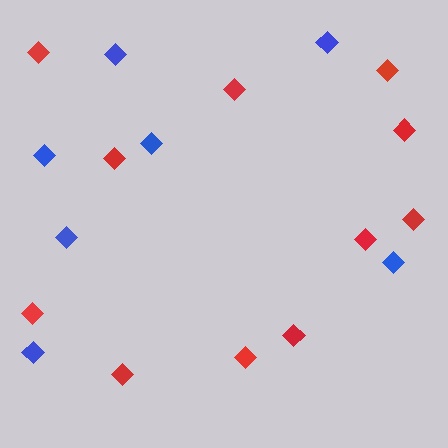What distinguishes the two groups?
There are 2 groups: one group of blue diamonds (7) and one group of red diamonds (11).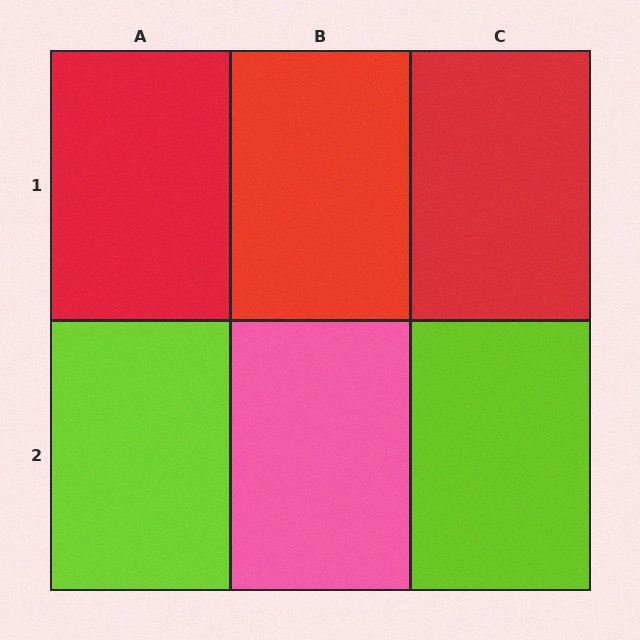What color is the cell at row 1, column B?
Red.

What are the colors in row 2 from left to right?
Lime, pink, lime.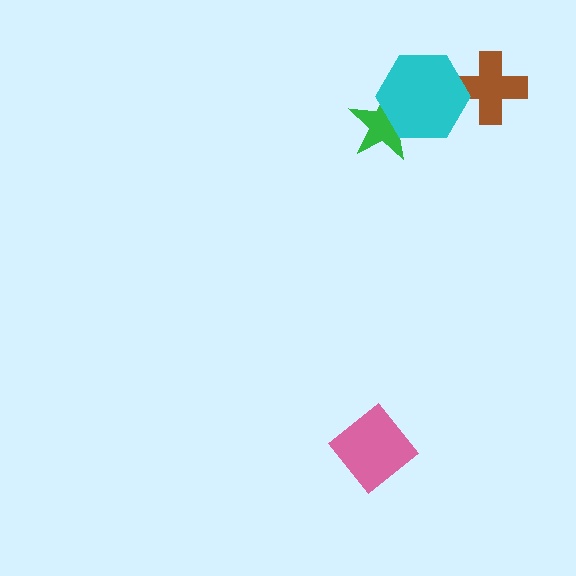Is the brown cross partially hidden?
Yes, it is partially covered by another shape.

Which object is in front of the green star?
The cyan hexagon is in front of the green star.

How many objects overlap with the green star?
1 object overlaps with the green star.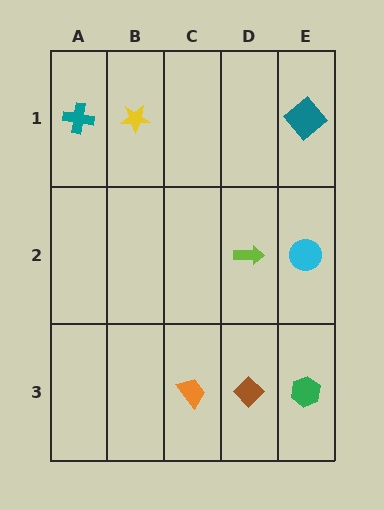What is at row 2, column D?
A lime arrow.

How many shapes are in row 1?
3 shapes.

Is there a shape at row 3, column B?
No, that cell is empty.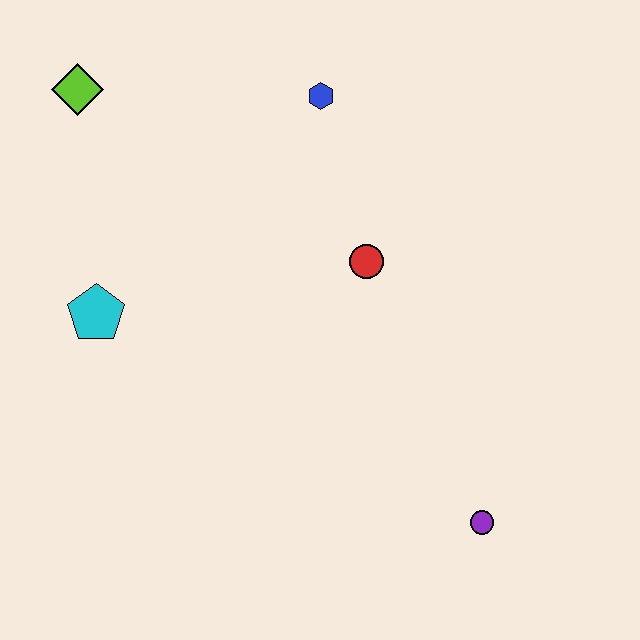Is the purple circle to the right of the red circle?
Yes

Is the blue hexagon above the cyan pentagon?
Yes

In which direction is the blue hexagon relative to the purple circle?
The blue hexagon is above the purple circle.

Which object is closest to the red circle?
The blue hexagon is closest to the red circle.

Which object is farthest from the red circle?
The lime diamond is farthest from the red circle.